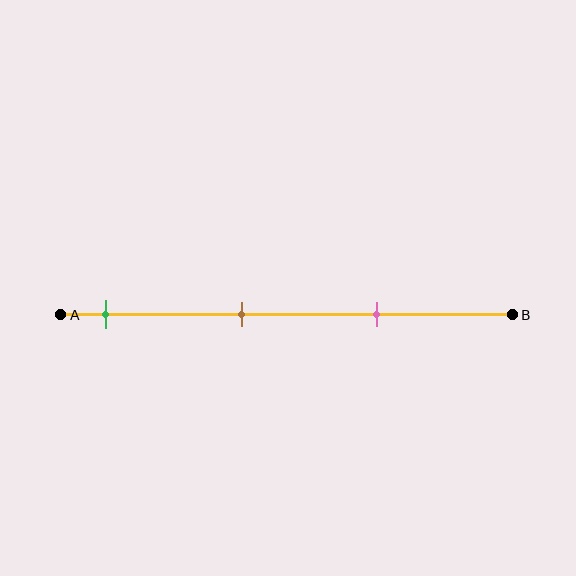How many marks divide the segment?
There are 3 marks dividing the segment.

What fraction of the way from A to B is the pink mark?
The pink mark is approximately 70% (0.7) of the way from A to B.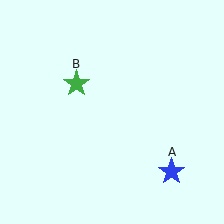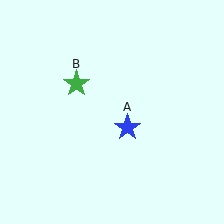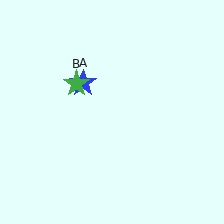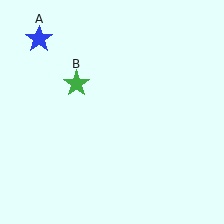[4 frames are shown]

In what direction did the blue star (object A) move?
The blue star (object A) moved up and to the left.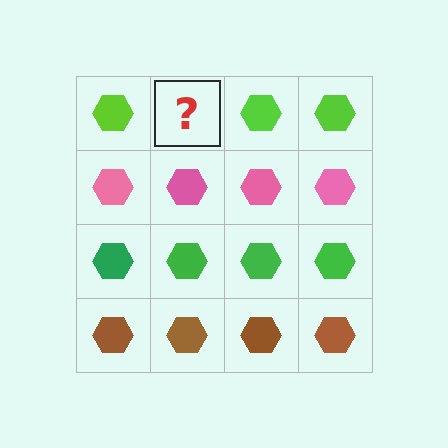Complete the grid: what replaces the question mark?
The question mark should be replaced with a lime hexagon.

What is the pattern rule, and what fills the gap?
The rule is that each row has a consistent color. The gap should be filled with a lime hexagon.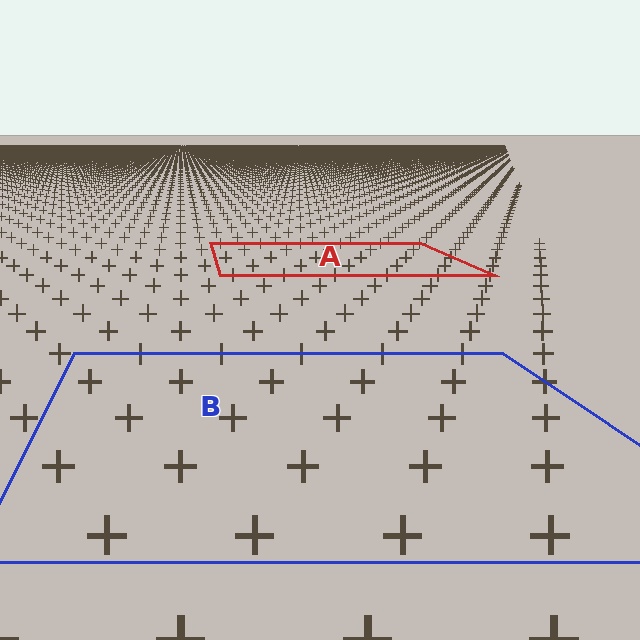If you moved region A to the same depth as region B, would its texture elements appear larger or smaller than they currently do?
They would appear larger. At a closer depth, the same texture elements are projected at a bigger on-screen size.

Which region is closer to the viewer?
Region B is closer. The texture elements there are larger and more spread out.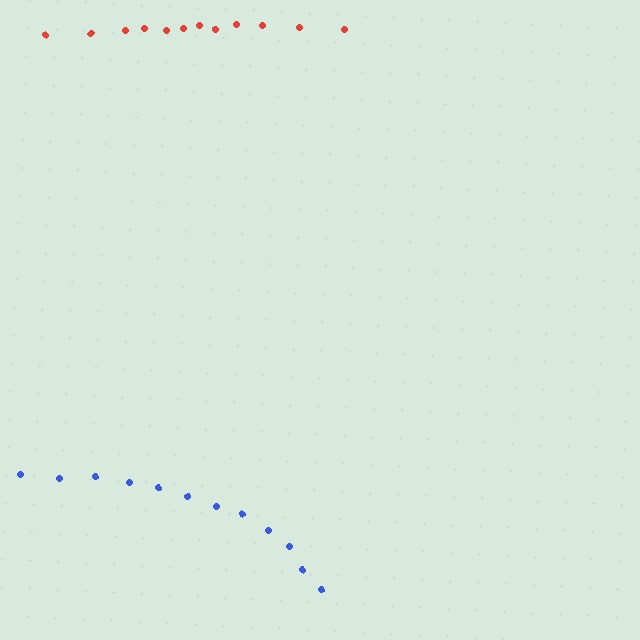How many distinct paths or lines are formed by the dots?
There are 2 distinct paths.